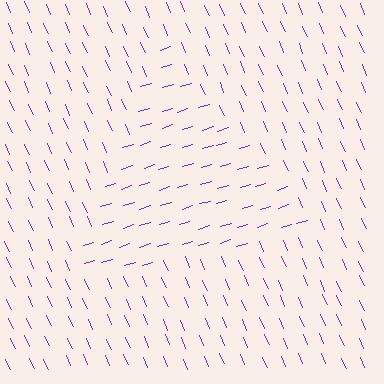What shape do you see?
I see a triangle.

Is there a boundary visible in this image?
Yes, there is a texture boundary formed by a change in line orientation.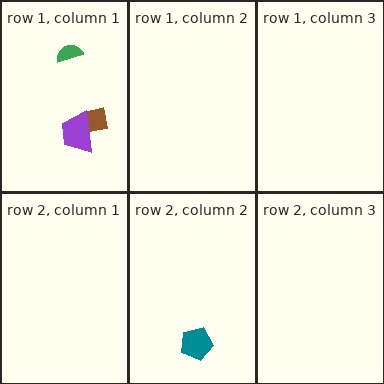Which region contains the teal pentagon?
The row 2, column 2 region.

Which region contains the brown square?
The row 1, column 1 region.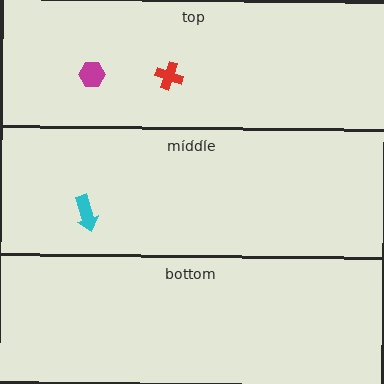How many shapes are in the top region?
2.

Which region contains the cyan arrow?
The middle region.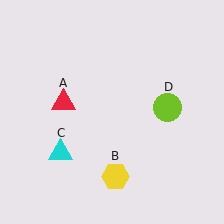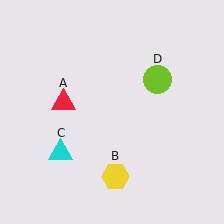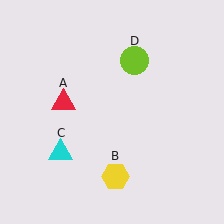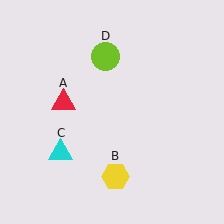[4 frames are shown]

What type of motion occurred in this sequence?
The lime circle (object D) rotated counterclockwise around the center of the scene.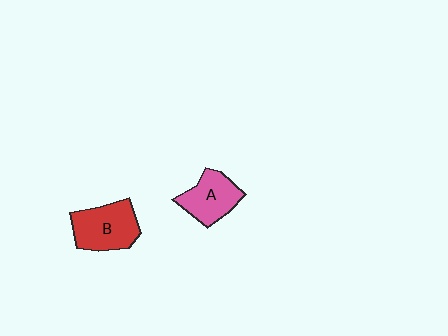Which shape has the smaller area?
Shape A (pink).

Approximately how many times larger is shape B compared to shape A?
Approximately 1.2 times.